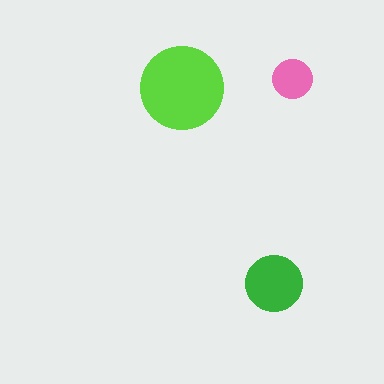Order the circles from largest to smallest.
the lime one, the green one, the pink one.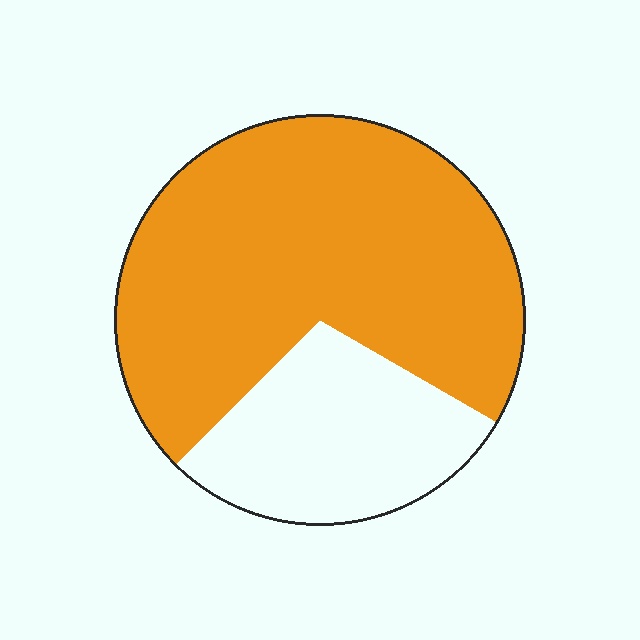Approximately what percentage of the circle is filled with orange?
Approximately 70%.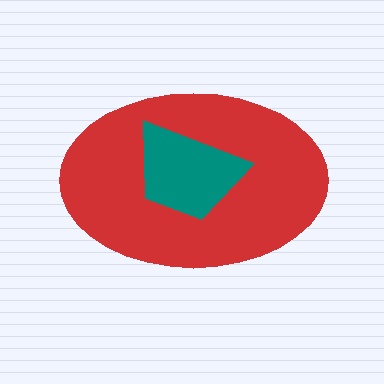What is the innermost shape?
The teal trapezoid.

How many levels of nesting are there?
2.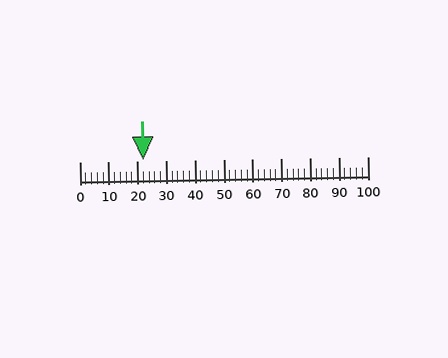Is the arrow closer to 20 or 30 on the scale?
The arrow is closer to 20.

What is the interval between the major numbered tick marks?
The major tick marks are spaced 10 units apart.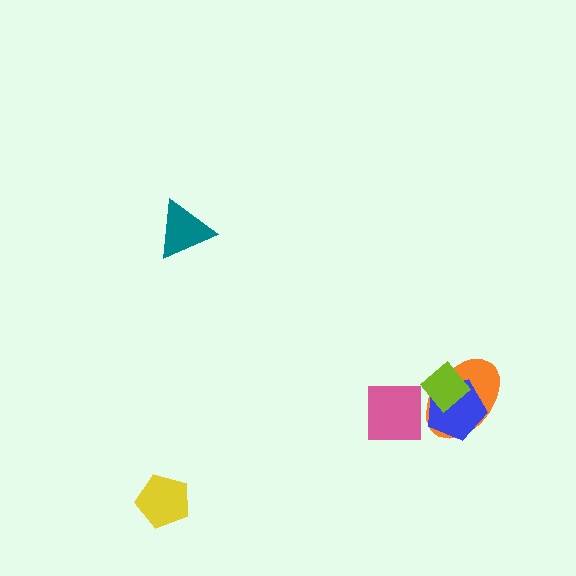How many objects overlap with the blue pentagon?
2 objects overlap with the blue pentagon.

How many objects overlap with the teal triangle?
0 objects overlap with the teal triangle.